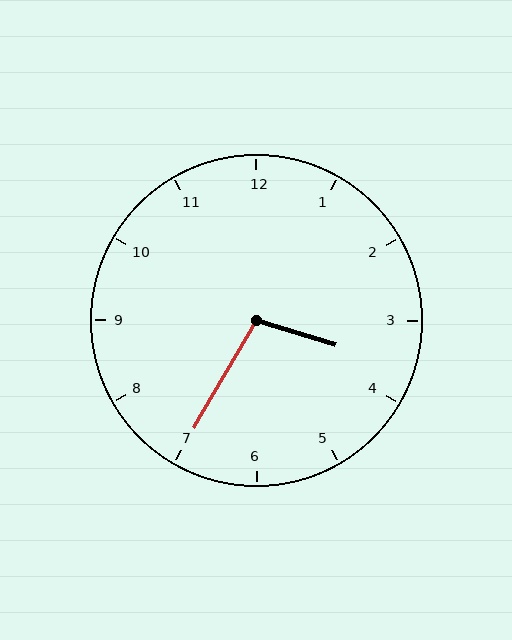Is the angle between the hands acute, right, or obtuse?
It is obtuse.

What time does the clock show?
3:35.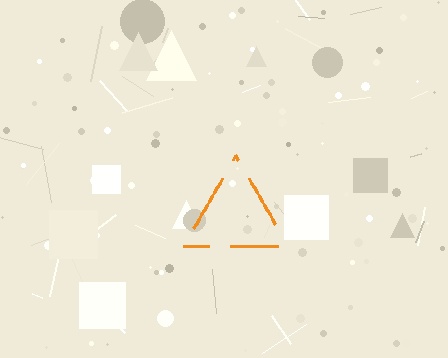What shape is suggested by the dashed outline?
The dashed outline suggests a triangle.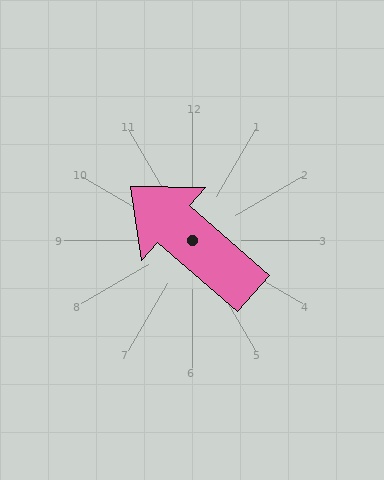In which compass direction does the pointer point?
Northwest.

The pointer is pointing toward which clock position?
Roughly 10 o'clock.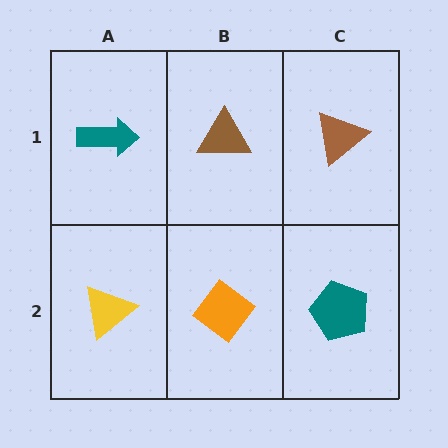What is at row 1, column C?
A brown triangle.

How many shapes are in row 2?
3 shapes.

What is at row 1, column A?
A teal arrow.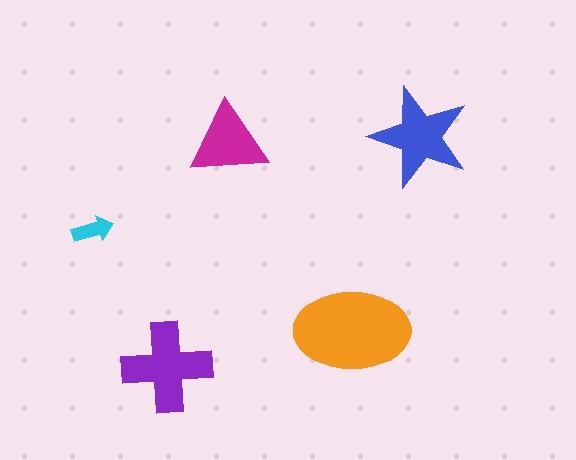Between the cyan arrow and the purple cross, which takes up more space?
The purple cross.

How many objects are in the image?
There are 5 objects in the image.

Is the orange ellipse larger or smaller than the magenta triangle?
Larger.